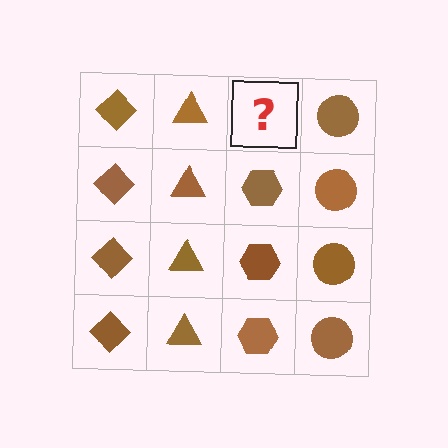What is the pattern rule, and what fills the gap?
The rule is that each column has a consistent shape. The gap should be filled with a brown hexagon.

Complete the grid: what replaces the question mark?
The question mark should be replaced with a brown hexagon.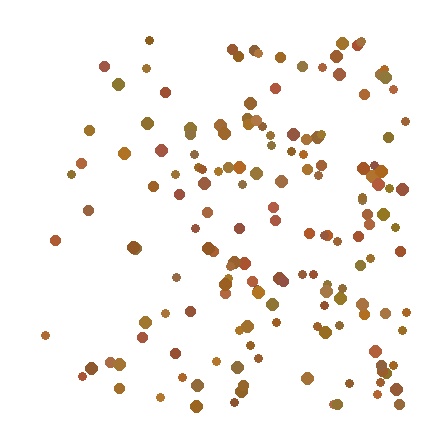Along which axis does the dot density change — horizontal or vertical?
Horizontal.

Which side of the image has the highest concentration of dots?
The right.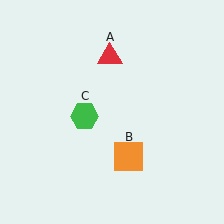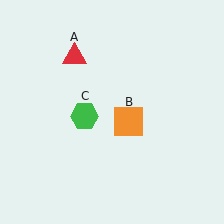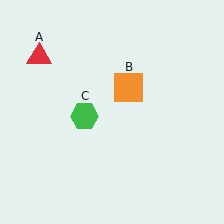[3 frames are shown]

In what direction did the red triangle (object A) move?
The red triangle (object A) moved left.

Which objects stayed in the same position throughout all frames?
Green hexagon (object C) remained stationary.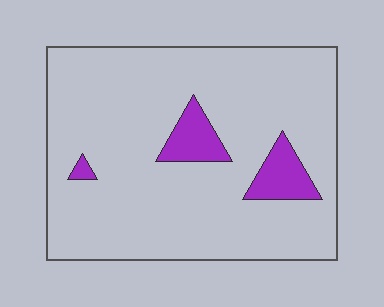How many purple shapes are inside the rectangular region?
3.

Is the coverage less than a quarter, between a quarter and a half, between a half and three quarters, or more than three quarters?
Less than a quarter.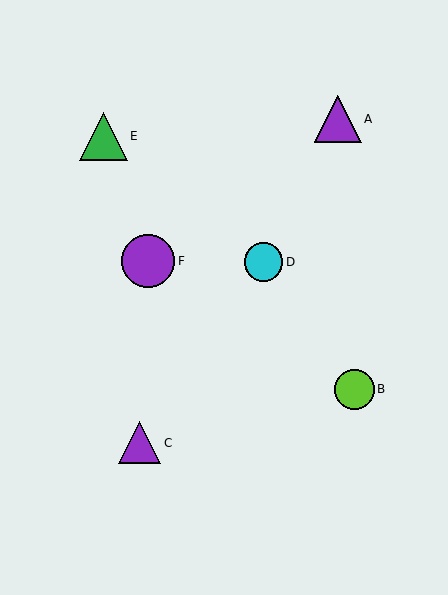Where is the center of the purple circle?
The center of the purple circle is at (148, 261).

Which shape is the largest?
The purple circle (labeled F) is the largest.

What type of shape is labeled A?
Shape A is a purple triangle.